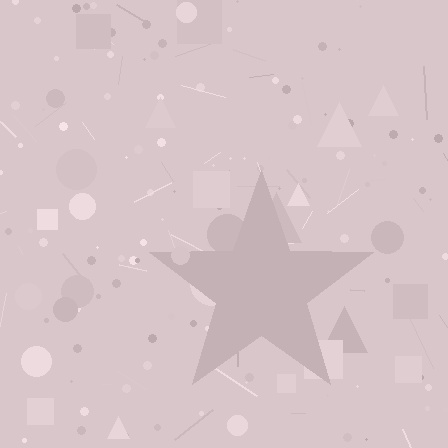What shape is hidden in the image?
A star is hidden in the image.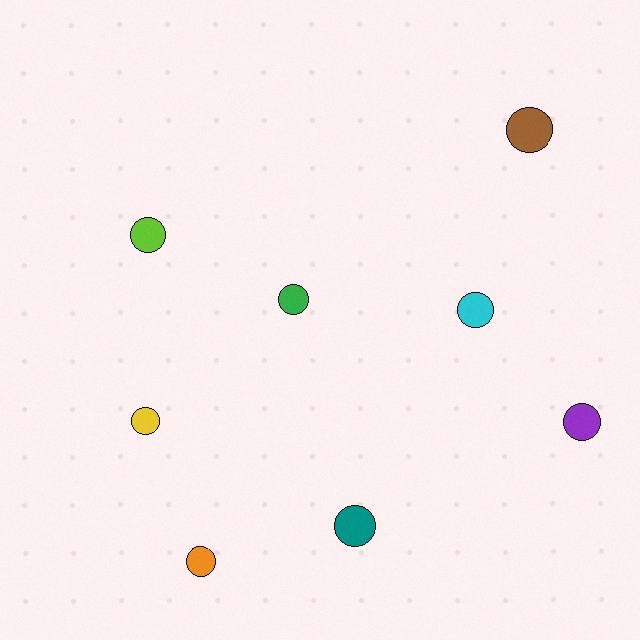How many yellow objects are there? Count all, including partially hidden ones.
There is 1 yellow object.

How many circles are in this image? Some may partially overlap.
There are 8 circles.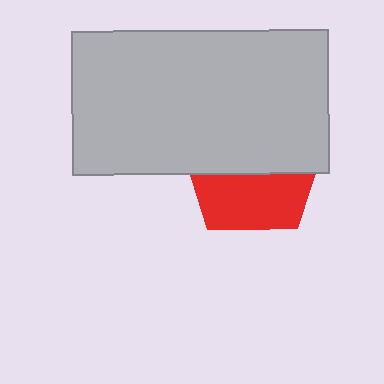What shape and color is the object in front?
The object in front is a light gray rectangle.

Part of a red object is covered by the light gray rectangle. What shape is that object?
It is a pentagon.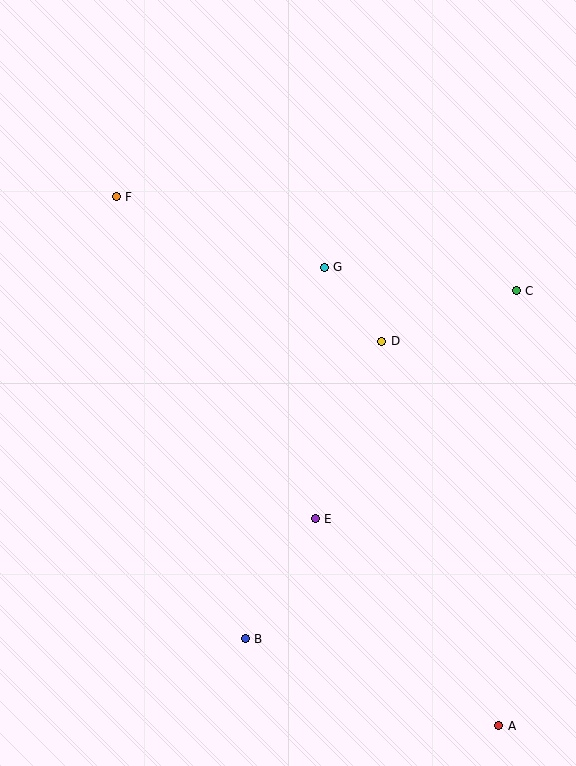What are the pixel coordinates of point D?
Point D is at (382, 341).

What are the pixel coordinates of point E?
Point E is at (315, 519).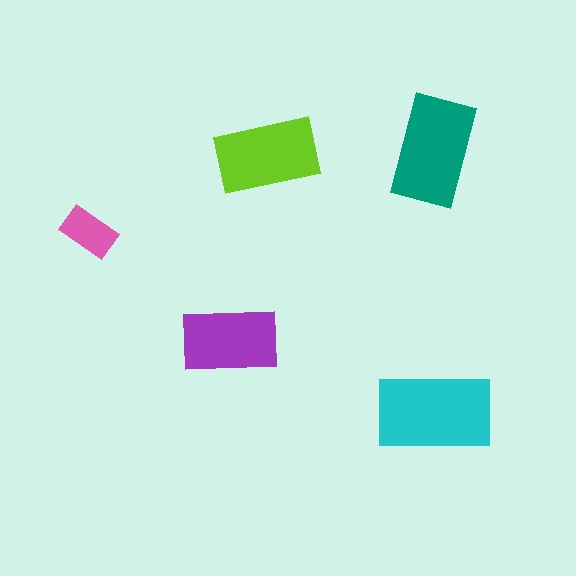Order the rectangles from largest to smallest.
the cyan one, the teal one, the lime one, the purple one, the pink one.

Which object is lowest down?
The cyan rectangle is bottommost.